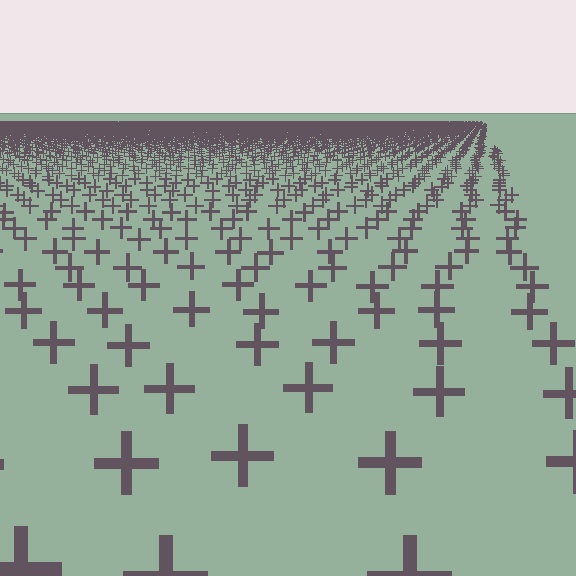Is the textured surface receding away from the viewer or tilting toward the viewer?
The surface is receding away from the viewer. Texture elements get smaller and denser toward the top.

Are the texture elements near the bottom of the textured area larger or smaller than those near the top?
Larger. Near the bottom, elements are closer to the viewer and appear at a bigger on-screen size.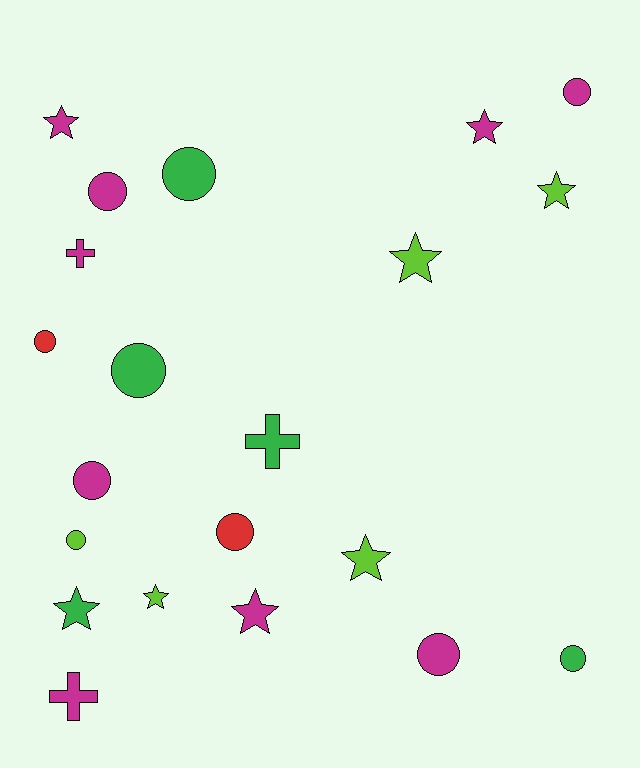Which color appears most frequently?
Magenta, with 9 objects.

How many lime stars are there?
There are 4 lime stars.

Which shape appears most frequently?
Circle, with 10 objects.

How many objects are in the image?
There are 21 objects.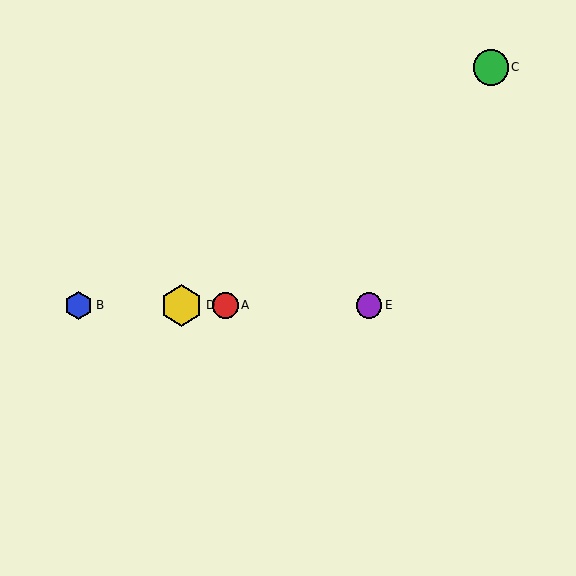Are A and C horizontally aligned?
No, A is at y≈305 and C is at y≈68.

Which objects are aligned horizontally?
Objects A, B, D, E are aligned horizontally.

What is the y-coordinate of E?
Object E is at y≈305.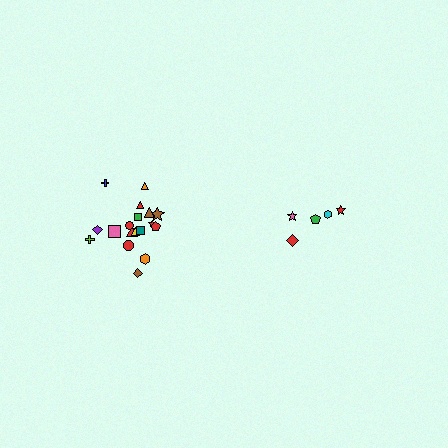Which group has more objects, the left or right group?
The left group.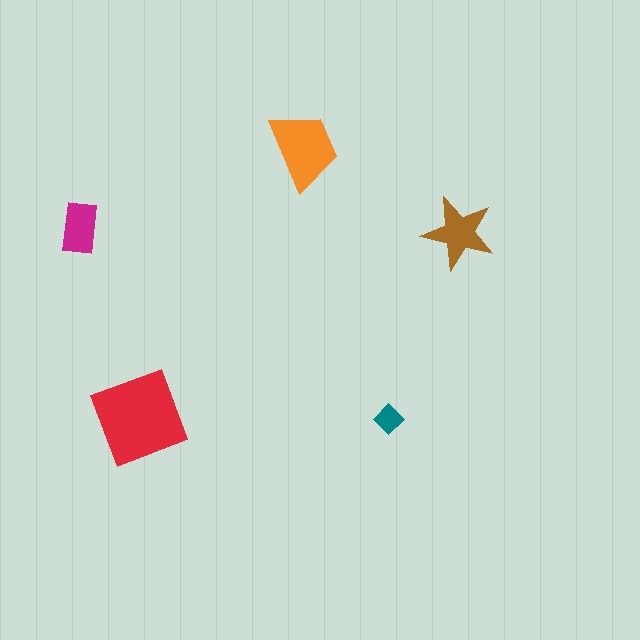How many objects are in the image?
There are 5 objects in the image.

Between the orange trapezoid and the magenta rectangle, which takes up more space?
The orange trapezoid.